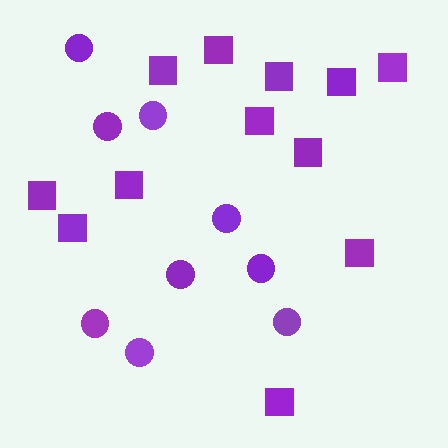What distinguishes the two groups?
There are 2 groups: one group of circles (9) and one group of squares (12).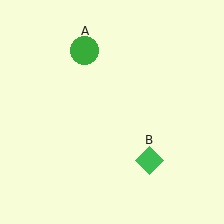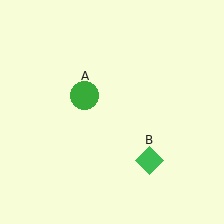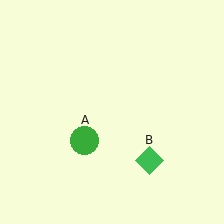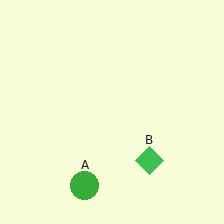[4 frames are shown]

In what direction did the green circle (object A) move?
The green circle (object A) moved down.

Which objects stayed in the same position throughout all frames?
Green diamond (object B) remained stationary.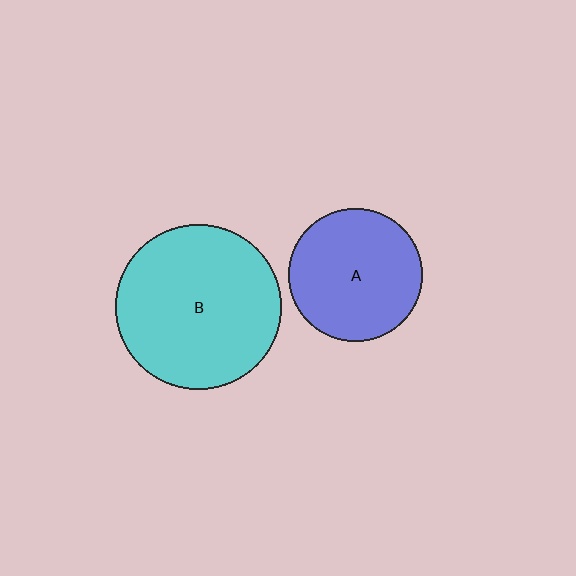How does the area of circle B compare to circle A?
Approximately 1.5 times.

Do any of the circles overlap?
No, none of the circles overlap.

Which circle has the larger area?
Circle B (cyan).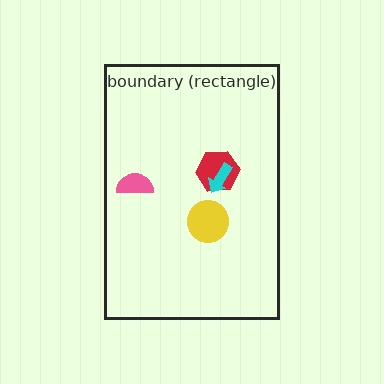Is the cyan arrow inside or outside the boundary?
Inside.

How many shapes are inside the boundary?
4 inside, 0 outside.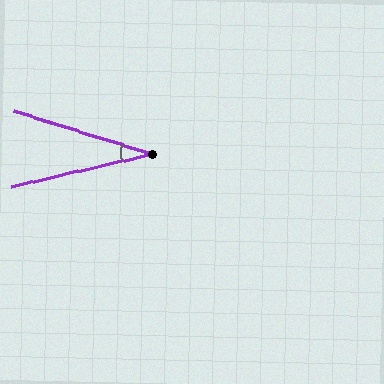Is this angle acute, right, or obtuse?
It is acute.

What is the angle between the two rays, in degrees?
Approximately 31 degrees.